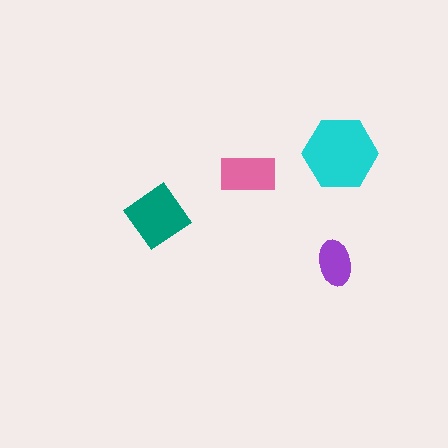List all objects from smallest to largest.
The purple ellipse, the pink rectangle, the teal diamond, the cyan hexagon.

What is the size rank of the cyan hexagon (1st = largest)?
1st.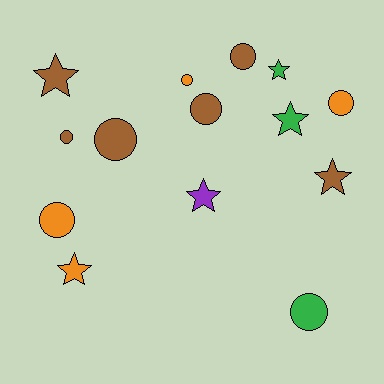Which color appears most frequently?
Brown, with 6 objects.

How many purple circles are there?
There are no purple circles.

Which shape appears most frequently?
Circle, with 8 objects.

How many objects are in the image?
There are 14 objects.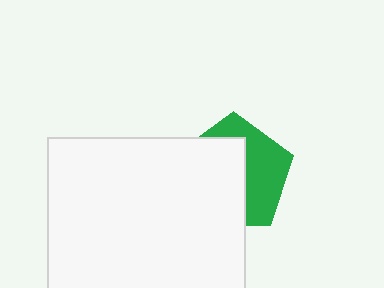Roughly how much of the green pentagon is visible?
A small part of it is visible (roughly 44%).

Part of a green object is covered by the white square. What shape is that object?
It is a pentagon.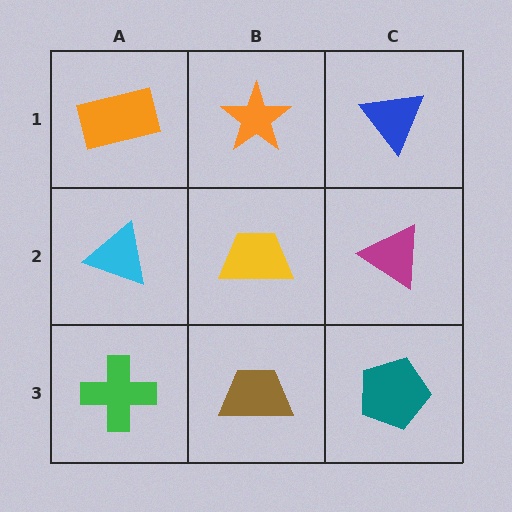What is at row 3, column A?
A green cross.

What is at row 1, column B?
An orange star.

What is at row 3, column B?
A brown trapezoid.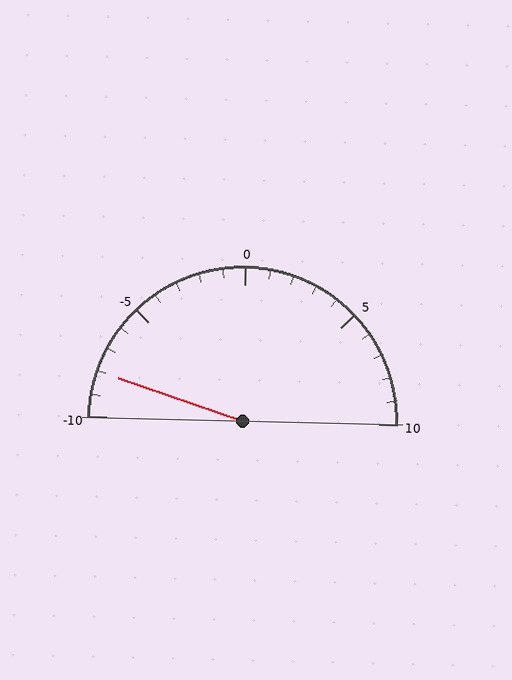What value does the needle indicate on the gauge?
The needle indicates approximately -8.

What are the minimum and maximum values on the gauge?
The gauge ranges from -10 to 10.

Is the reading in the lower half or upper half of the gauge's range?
The reading is in the lower half of the range (-10 to 10).